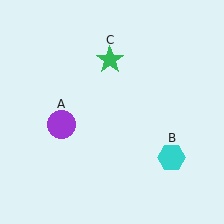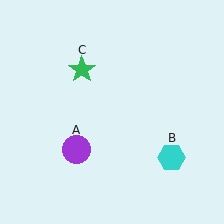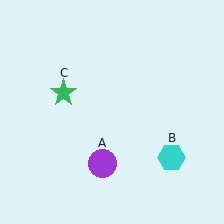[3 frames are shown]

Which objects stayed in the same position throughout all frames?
Cyan hexagon (object B) remained stationary.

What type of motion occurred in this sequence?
The purple circle (object A), green star (object C) rotated counterclockwise around the center of the scene.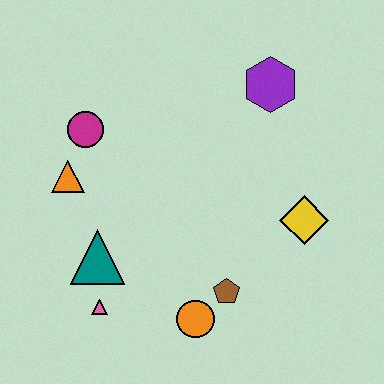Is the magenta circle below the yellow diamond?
No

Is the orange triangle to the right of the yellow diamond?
No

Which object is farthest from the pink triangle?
The purple hexagon is farthest from the pink triangle.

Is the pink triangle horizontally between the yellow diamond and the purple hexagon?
No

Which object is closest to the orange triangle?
The magenta circle is closest to the orange triangle.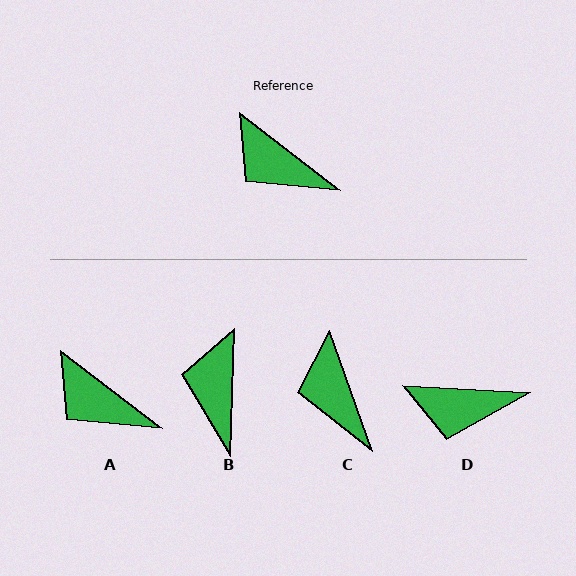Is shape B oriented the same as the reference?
No, it is off by about 54 degrees.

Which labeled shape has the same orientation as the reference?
A.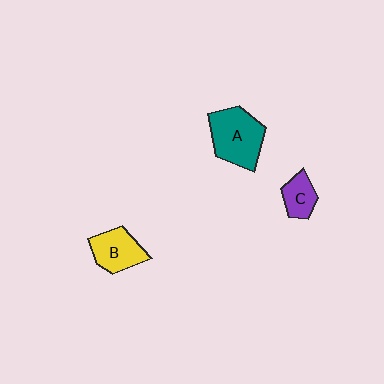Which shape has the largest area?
Shape A (teal).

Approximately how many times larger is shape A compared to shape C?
Approximately 2.1 times.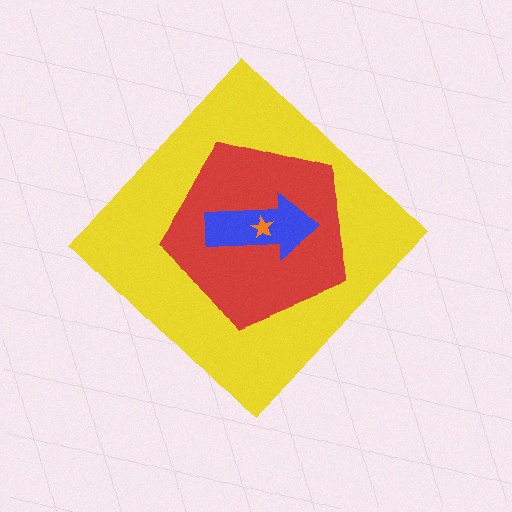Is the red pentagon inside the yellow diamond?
Yes.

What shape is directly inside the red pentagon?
The blue arrow.